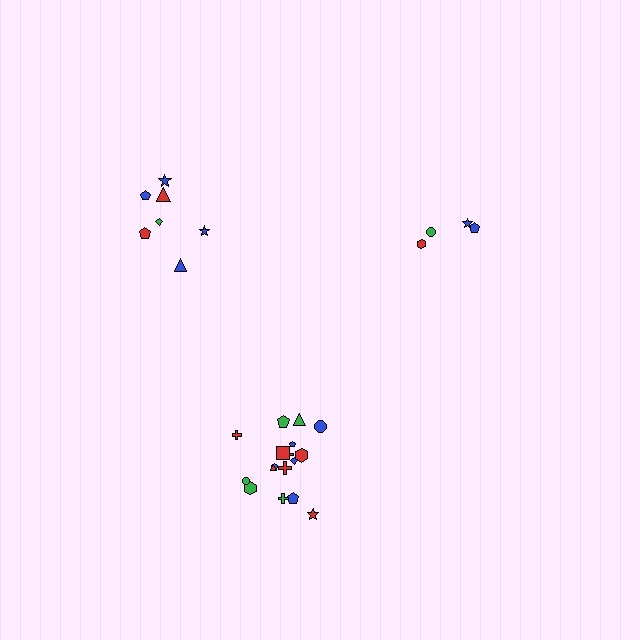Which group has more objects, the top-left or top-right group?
The top-left group.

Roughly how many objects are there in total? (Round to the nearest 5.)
Roughly 30 objects in total.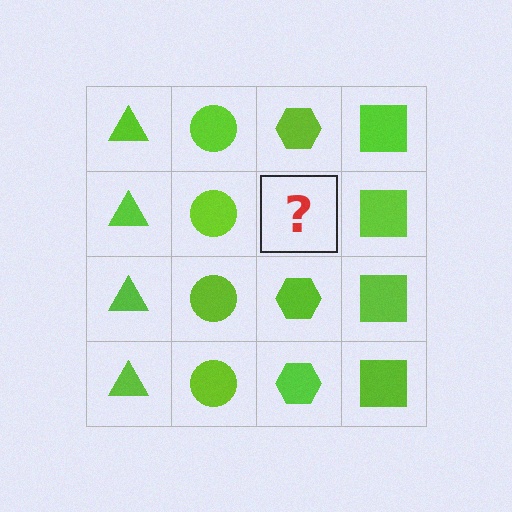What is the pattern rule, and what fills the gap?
The rule is that each column has a consistent shape. The gap should be filled with a lime hexagon.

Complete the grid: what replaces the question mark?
The question mark should be replaced with a lime hexagon.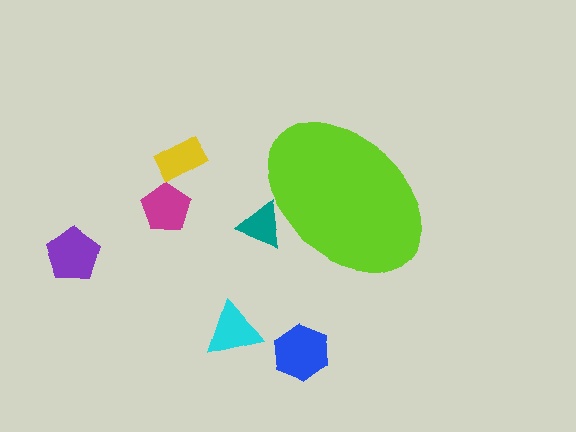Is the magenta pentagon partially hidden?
No, the magenta pentagon is fully visible.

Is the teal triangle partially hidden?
Yes, the teal triangle is partially hidden behind the lime ellipse.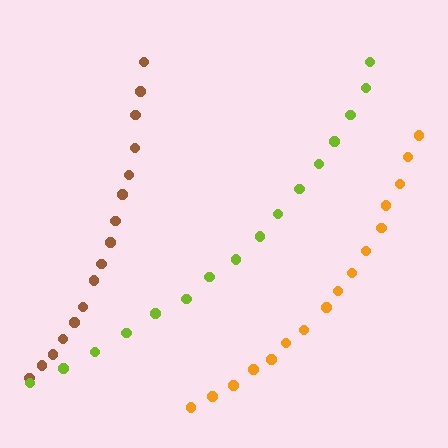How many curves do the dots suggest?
There are 3 distinct paths.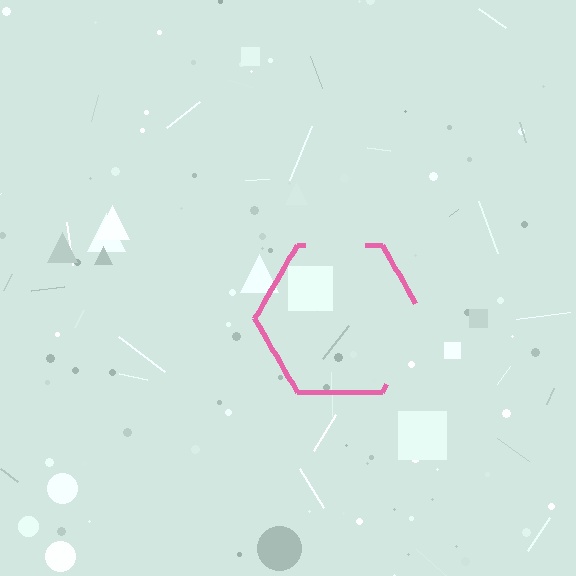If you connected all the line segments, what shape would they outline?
They would outline a hexagon.